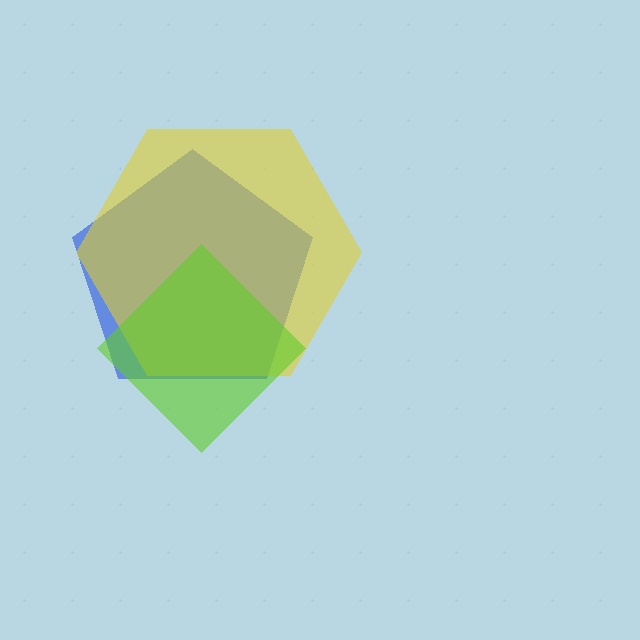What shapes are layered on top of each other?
The layered shapes are: a blue pentagon, a yellow hexagon, a lime diamond.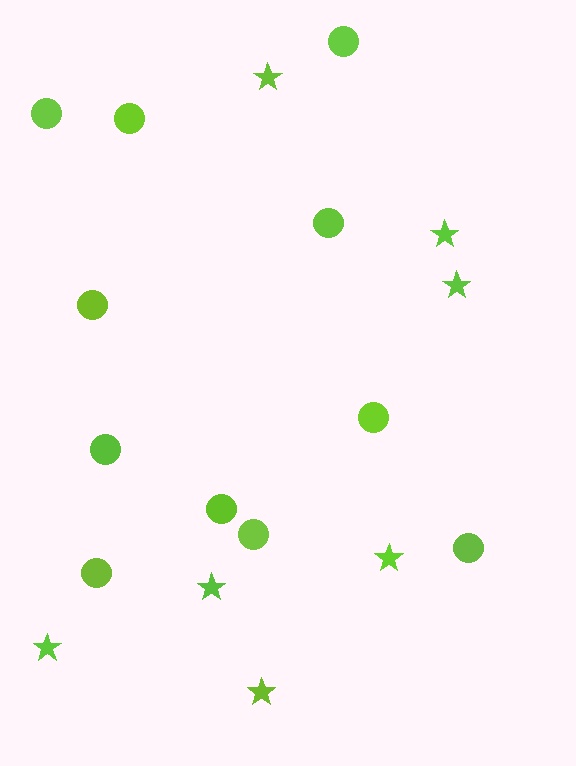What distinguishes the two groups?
There are 2 groups: one group of stars (7) and one group of circles (11).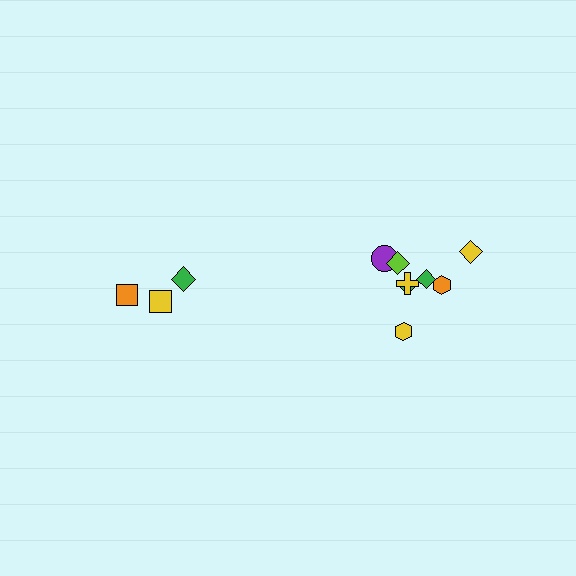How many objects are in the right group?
There are 8 objects.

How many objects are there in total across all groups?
There are 11 objects.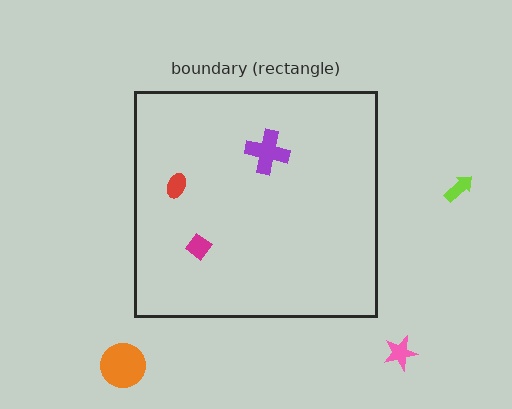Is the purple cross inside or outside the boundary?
Inside.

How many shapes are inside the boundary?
3 inside, 3 outside.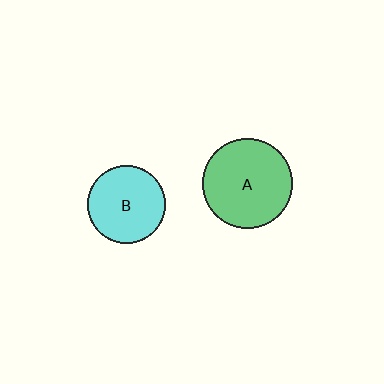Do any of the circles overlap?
No, none of the circles overlap.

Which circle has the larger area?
Circle A (green).